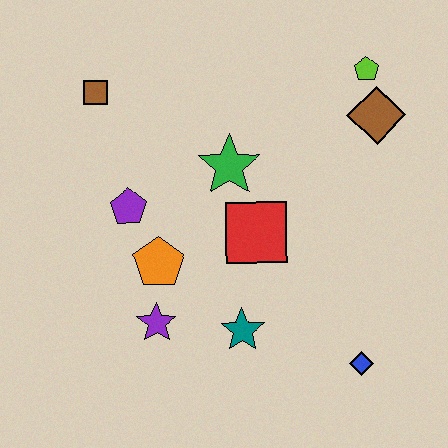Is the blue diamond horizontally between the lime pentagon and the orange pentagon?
Yes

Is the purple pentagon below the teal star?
No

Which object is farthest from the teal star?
The lime pentagon is farthest from the teal star.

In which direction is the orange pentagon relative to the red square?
The orange pentagon is to the left of the red square.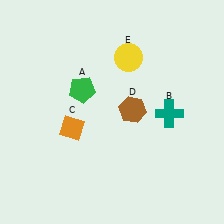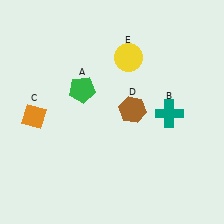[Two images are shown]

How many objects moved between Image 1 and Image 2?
1 object moved between the two images.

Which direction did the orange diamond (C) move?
The orange diamond (C) moved left.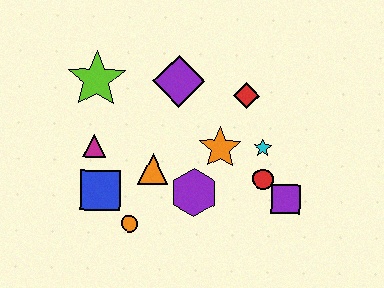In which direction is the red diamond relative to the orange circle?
The red diamond is above the orange circle.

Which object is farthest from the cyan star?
The lime star is farthest from the cyan star.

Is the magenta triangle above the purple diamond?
No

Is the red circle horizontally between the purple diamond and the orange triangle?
No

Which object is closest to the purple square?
The red circle is closest to the purple square.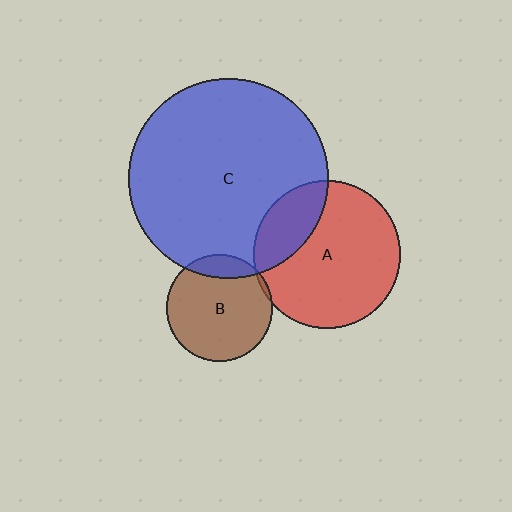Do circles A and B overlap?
Yes.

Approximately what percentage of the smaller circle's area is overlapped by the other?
Approximately 5%.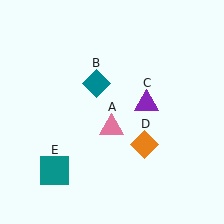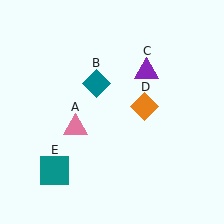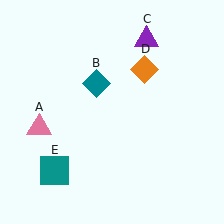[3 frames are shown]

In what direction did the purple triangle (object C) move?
The purple triangle (object C) moved up.